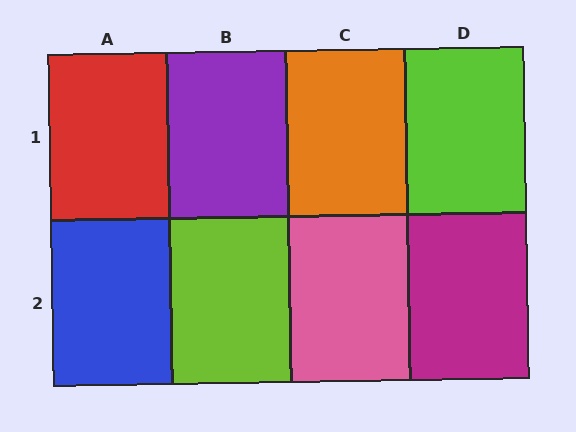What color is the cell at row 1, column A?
Red.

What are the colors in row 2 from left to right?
Blue, lime, pink, magenta.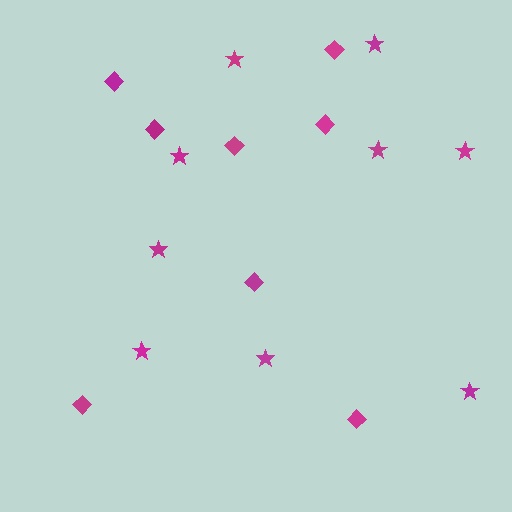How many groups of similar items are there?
There are 2 groups: one group of diamonds (8) and one group of stars (9).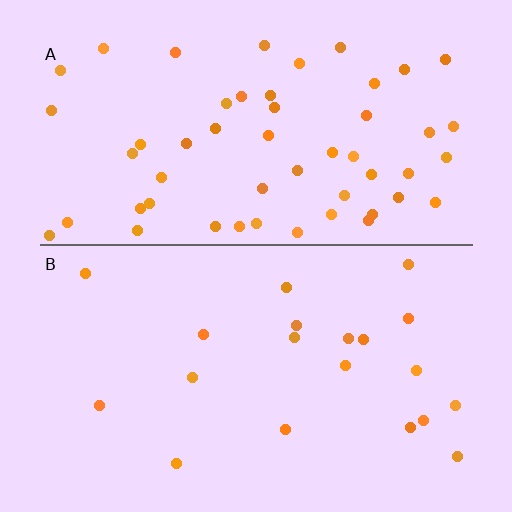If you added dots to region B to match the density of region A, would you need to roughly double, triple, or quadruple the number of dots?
Approximately triple.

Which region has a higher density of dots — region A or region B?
A (the top).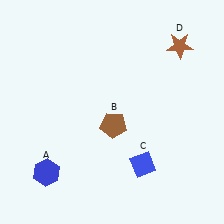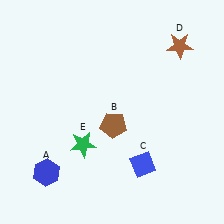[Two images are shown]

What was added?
A green star (E) was added in Image 2.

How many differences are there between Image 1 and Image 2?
There is 1 difference between the two images.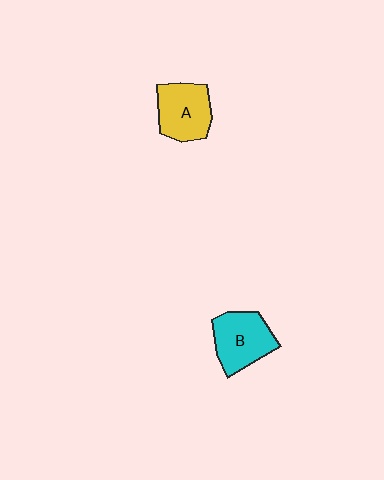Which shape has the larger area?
Shape B (cyan).